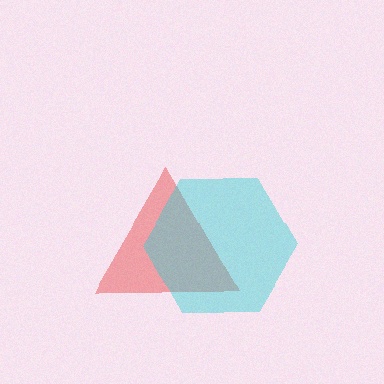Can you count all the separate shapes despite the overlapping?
Yes, there are 2 separate shapes.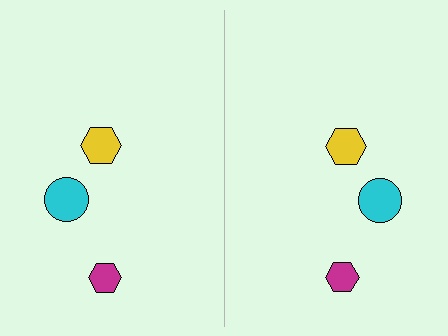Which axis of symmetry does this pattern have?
The pattern has a vertical axis of symmetry running through the center of the image.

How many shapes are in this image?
There are 6 shapes in this image.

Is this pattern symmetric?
Yes, this pattern has bilateral (reflection) symmetry.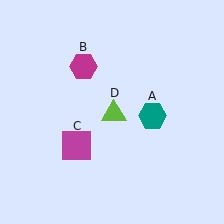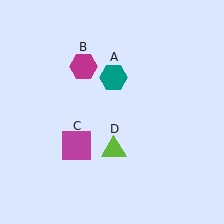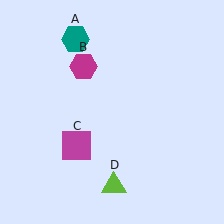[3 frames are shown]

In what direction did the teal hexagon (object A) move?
The teal hexagon (object A) moved up and to the left.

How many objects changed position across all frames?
2 objects changed position: teal hexagon (object A), lime triangle (object D).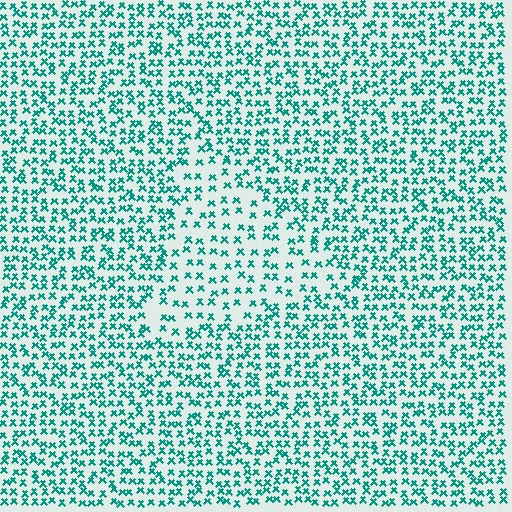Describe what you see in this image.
The image contains small teal elements arranged at two different densities. A triangle-shaped region is visible where the elements are less densely packed than the surrounding area.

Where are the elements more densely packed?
The elements are more densely packed outside the triangle boundary.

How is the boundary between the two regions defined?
The boundary is defined by a change in element density (approximately 1.8x ratio). All elements are the same color, size, and shape.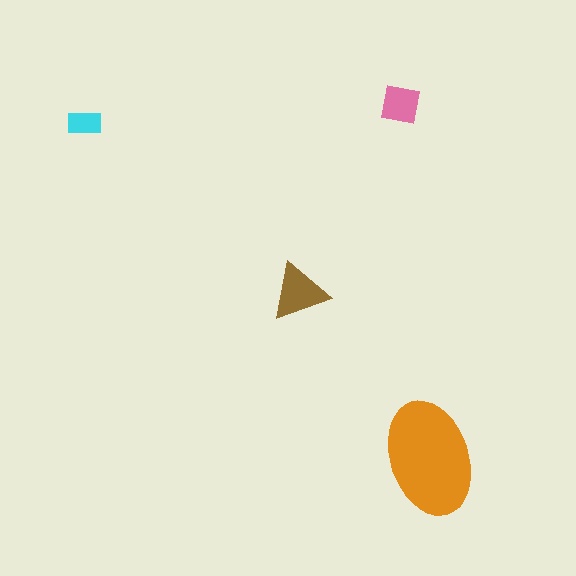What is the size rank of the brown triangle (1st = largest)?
2nd.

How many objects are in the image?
There are 4 objects in the image.